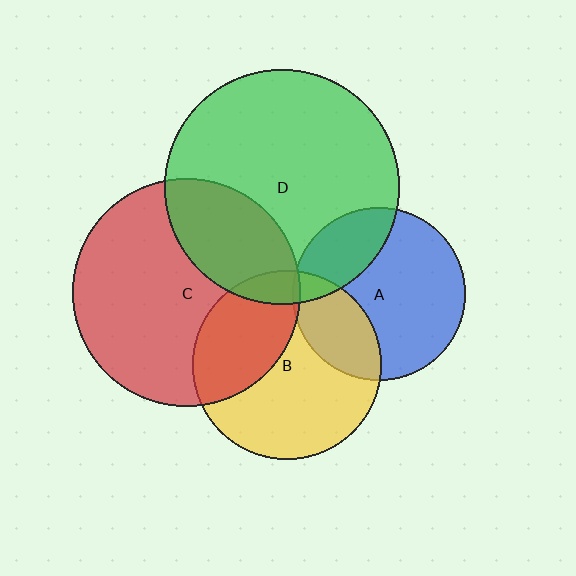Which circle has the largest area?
Circle D (green).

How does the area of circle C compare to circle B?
Approximately 1.5 times.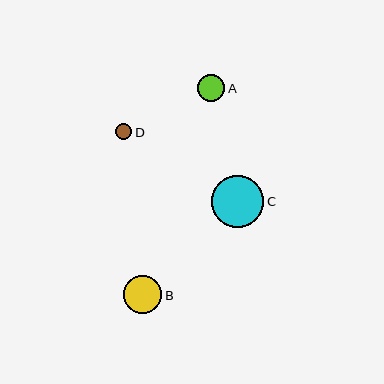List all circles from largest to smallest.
From largest to smallest: C, B, A, D.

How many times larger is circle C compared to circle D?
Circle C is approximately 3.2 times the size of circle D.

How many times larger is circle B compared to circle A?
Circle B is approximately 1.4 times the size of circle A.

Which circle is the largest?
Circle C is the largest with a size of approximately 52 pixels.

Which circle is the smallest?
Circle D is the smallest with a size of approximately 16 pixels.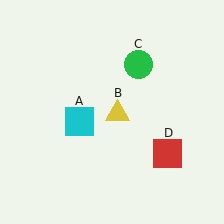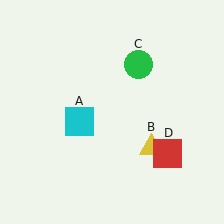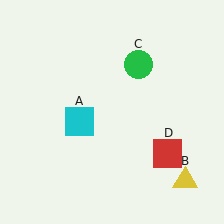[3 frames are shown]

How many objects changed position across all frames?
1 object changed position: yellow triangle (object B).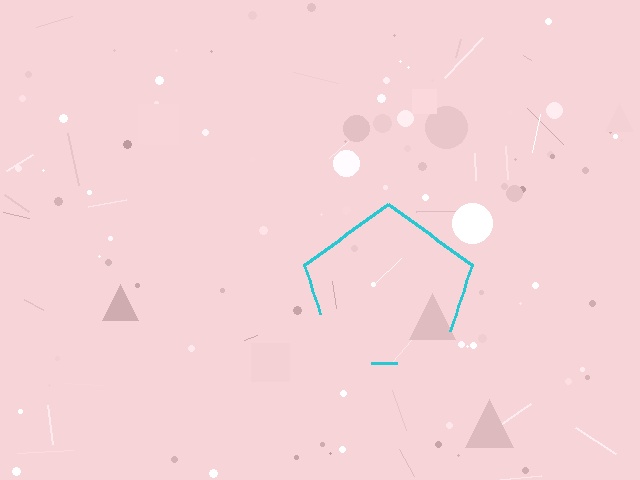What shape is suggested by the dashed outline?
The dashed outline suggests a pentagon.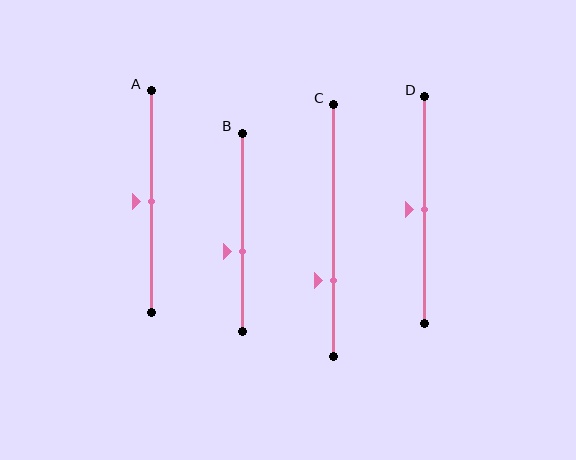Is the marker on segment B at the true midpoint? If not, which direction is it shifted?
No, the marker on segment B is shifted downward by about 10% of the segment length.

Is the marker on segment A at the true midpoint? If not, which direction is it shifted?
Yes, the marker on segment A is at the true midpoint.